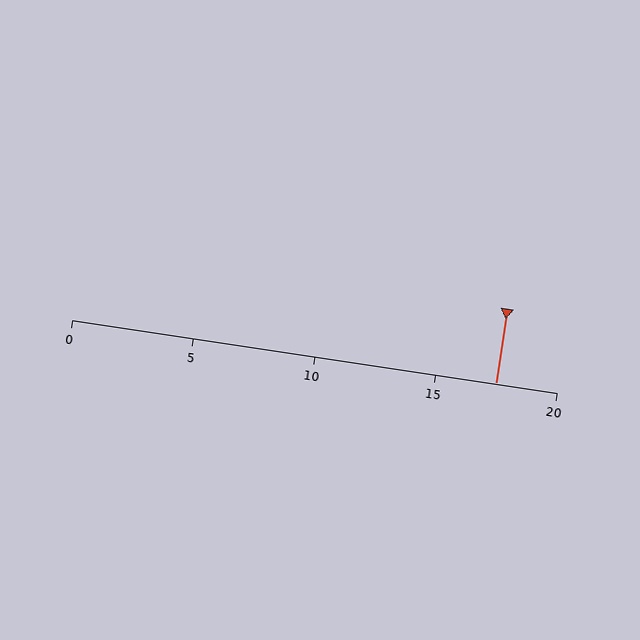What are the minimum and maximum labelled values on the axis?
The axis runs from 0 to 20.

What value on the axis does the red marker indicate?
The marker indicates approximately 17.5.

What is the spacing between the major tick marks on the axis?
The major ticks are spaced 5 apart.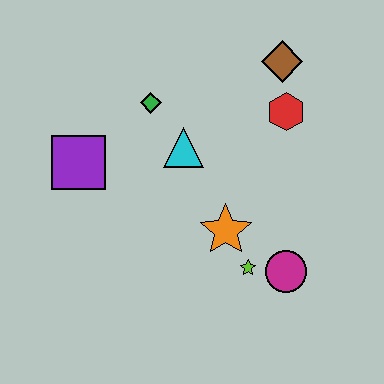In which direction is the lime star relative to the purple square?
The lime star is to the right of the purple square.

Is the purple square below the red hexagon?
Yes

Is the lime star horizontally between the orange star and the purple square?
No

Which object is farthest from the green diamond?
The magenta circle is farthest from the green diamond.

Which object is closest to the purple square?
The green diamond is closest to the purple square.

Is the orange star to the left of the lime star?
Yes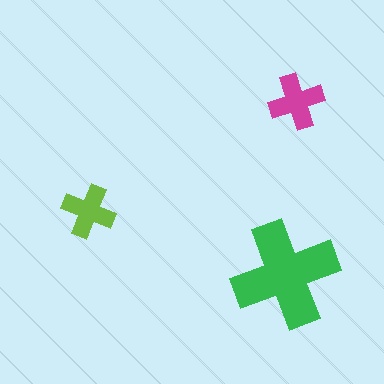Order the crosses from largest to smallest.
the green one, the magenta one, the lime one.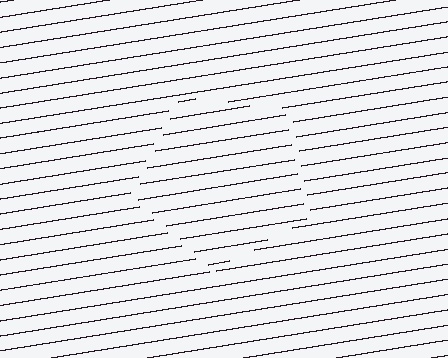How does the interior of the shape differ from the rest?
The interior of the shape contains the same grating, shifted by half a period — the contour is defined by the phase discontinuity where line-ends from the inner and outer gratings abut.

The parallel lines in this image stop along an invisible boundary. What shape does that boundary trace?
An illusory pentagon. The interior of the shape contains the same grating, shifted by half a period — the contour is defined by the phase discontinuity where line-ends from the inner and outer gratings abut.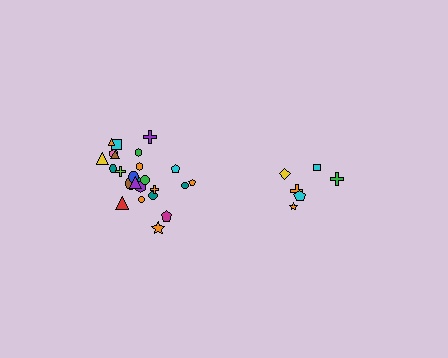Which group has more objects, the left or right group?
The left group.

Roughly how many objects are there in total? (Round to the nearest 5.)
Roughly 30 objects in total.